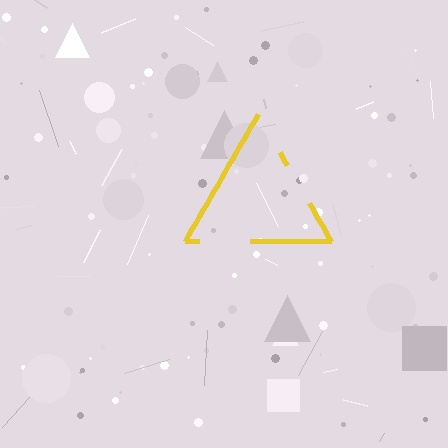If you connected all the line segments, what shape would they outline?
They would outline a triangle.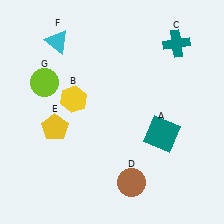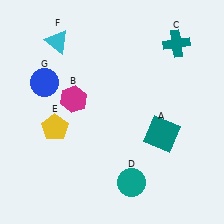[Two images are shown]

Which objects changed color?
B changed from yellow to magenta. D changed from brown to teal. G changed from lime to blue.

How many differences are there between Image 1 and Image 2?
There are 3 differences between the two images.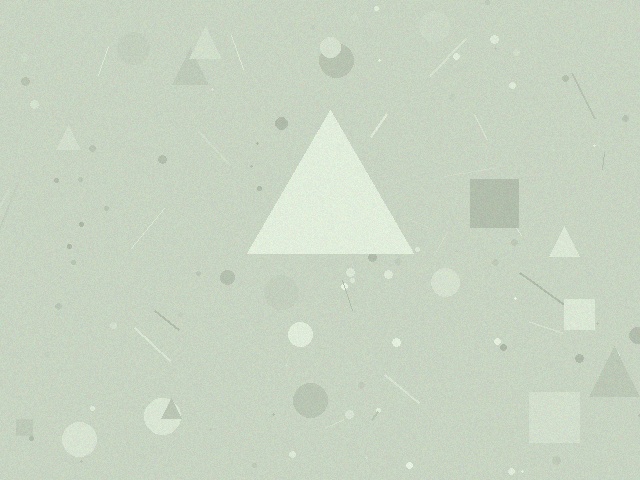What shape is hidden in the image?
A triangle is hidden in the image.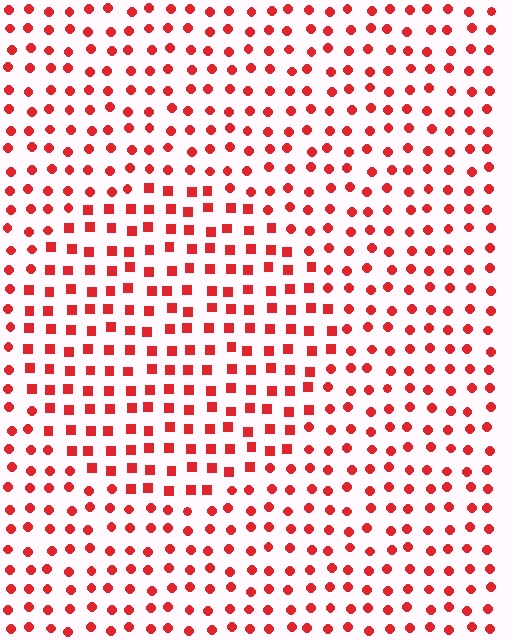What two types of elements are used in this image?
The image uses squares inside the circle region and circles outside it.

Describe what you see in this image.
The image is filled with small red elements arranged in a uniform grid. A circle-shaped region contains squares, while the surrounding area contains circles. The boundary is defined purely by the change in element shape.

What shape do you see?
I see a circle.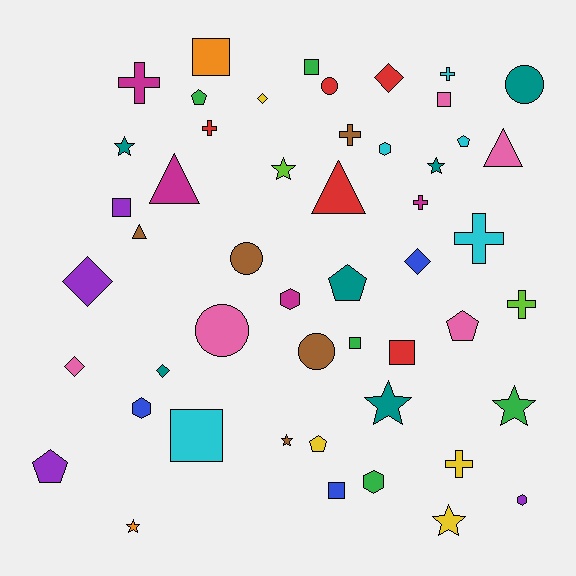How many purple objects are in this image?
There are 4 purple objects.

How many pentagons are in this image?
There are 6 pentagons.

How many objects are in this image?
There are 50 objects.